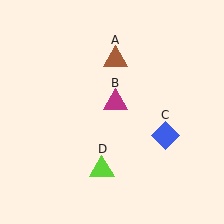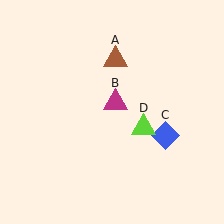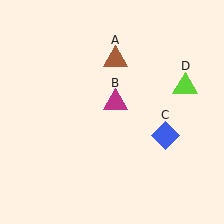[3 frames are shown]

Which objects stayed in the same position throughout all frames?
Brown triangle (object A) and magenta triangle (object B) and blue diamond (object C) remained stationary.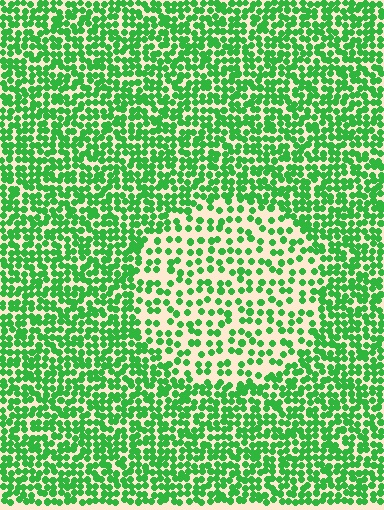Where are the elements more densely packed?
The elements are more densely packed outside the circle boundary.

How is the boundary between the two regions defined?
The boundary is defined by a change in element density (approximately 2.1x ratio). All elements are the same color, size, and shape.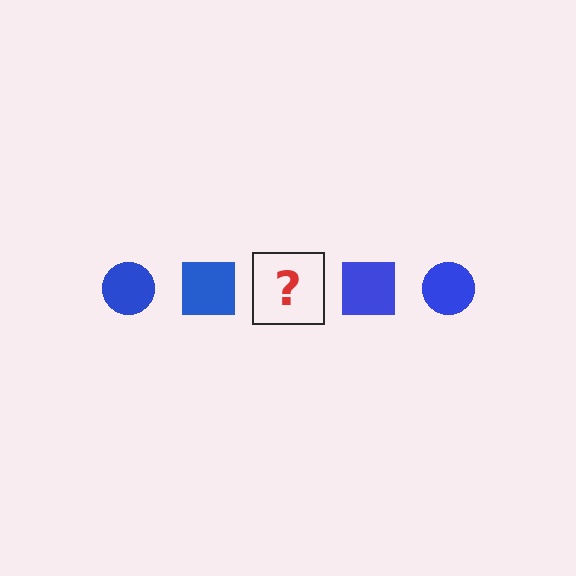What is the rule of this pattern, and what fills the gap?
The rule is that the pattern cycles through circle, square shapes in blue. The gap should be filled with a blue circle.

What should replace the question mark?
The question mark should be replaced with a blue circle.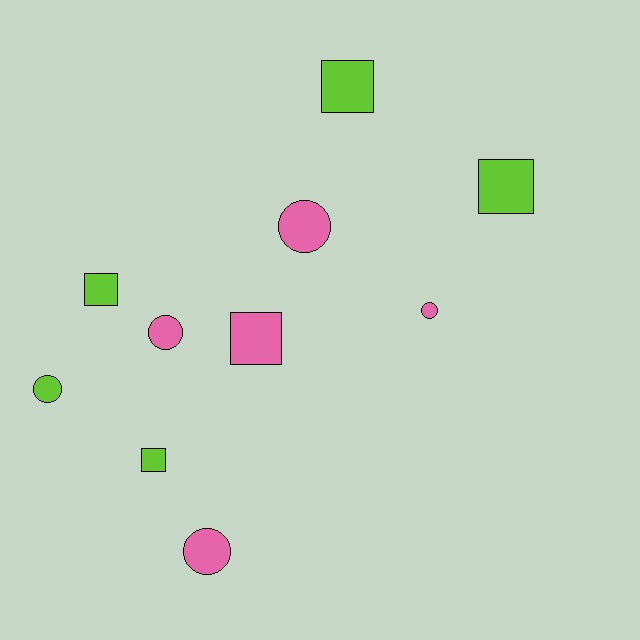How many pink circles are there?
There are 4 pink circles.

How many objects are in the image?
There are 10 objects.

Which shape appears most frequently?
Circle, with 5 objects.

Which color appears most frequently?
Pink, with 5 objects.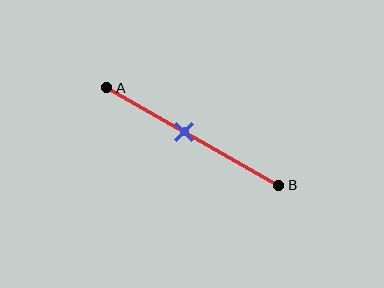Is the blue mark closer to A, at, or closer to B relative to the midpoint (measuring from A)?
The blue mark is closer to point A than the midpoint of segment AB.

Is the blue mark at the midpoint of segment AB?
No, the mark is at about 45% from A, not at the 50% midpoint.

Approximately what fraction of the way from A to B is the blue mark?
The blue mark is approximately 45% of the way from A to B.